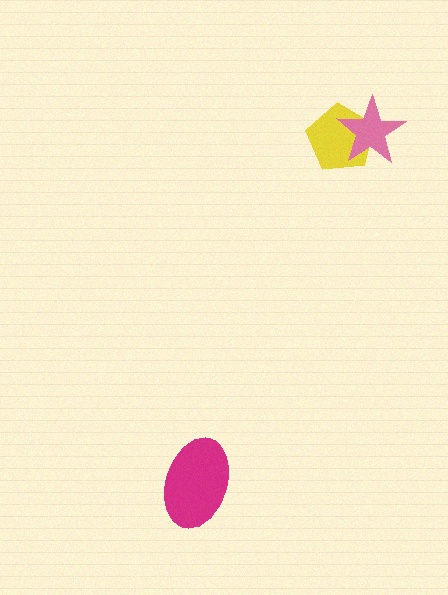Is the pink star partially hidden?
No, no other shape covers it.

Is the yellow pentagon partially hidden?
Yes, it is partially covered by another shape.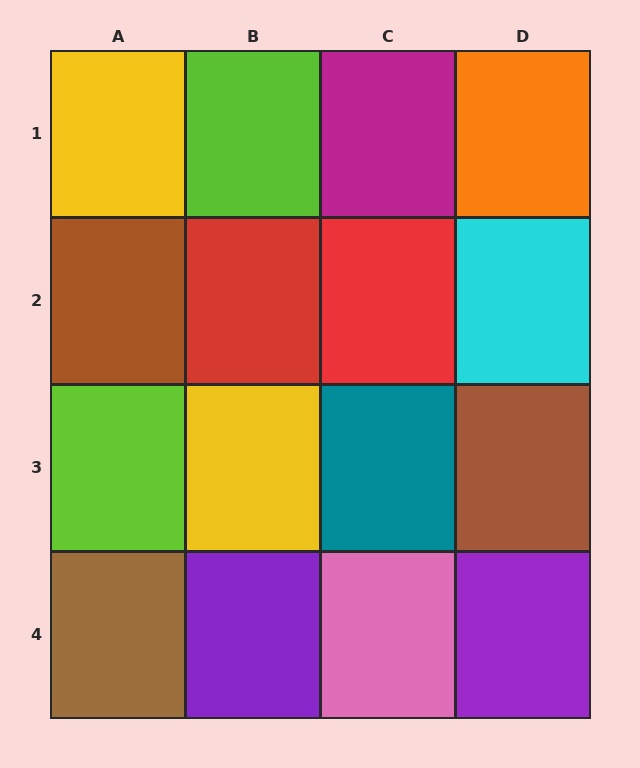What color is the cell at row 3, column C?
Teal.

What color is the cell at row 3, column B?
Yellow.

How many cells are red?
2 cells are red.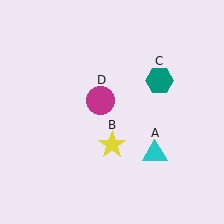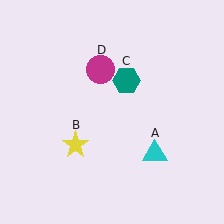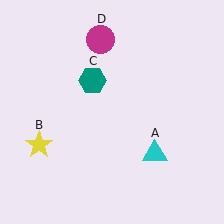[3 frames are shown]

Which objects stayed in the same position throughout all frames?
Cyan triangle (object A) remained stationary.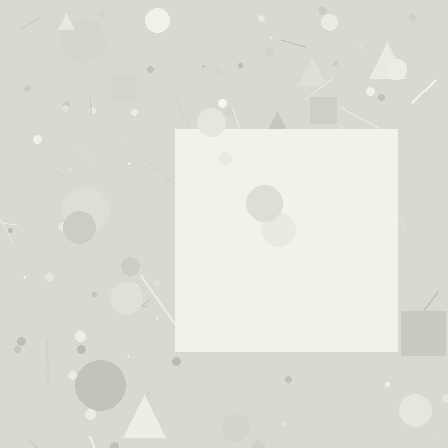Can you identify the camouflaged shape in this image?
The camouflaged shape is a square.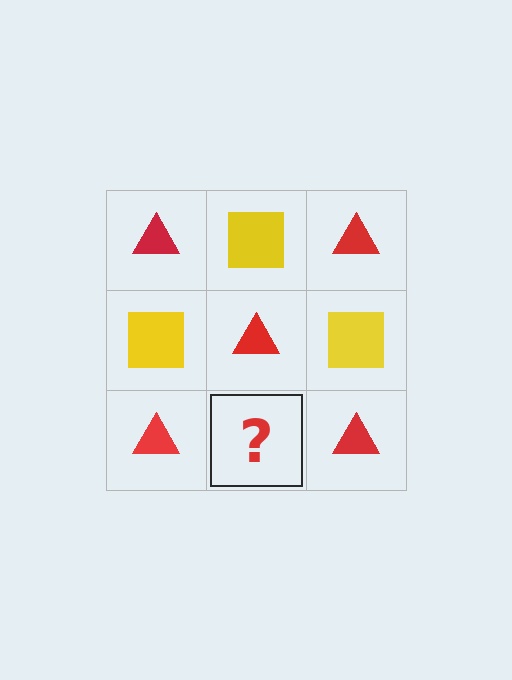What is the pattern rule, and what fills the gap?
The rule is that it alternates red triangle and yellow square in a checkerboard pattern. The gap should be filled with a yellow square.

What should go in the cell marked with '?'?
The missing cell should contain a yellow square.